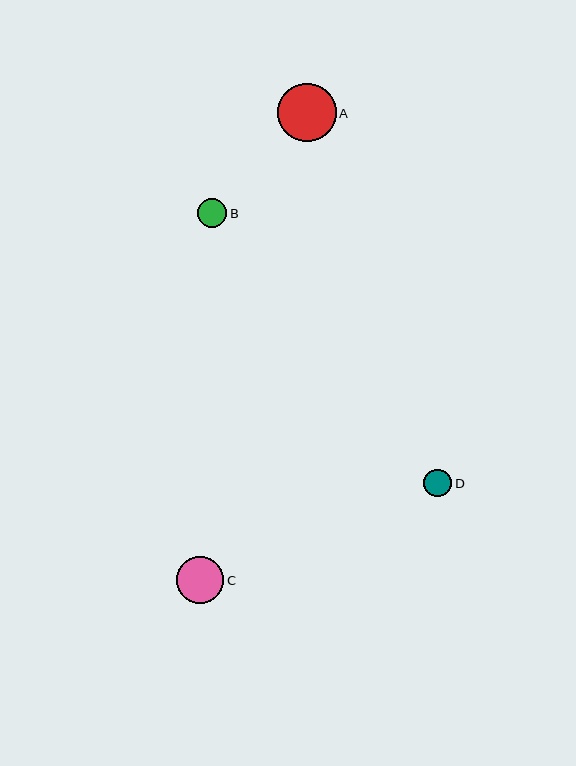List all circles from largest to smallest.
From largest to smallest: A, C, B, D.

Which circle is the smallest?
Circle D is the smallest with a size of approximately 28 pixels.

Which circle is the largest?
Circle A is the largest with a size of approximately 58 pixels.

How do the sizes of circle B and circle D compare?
Circle B and circle D are approximately the same size.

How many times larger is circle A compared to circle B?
Circle A is approximately 2.0 times the size of circle B.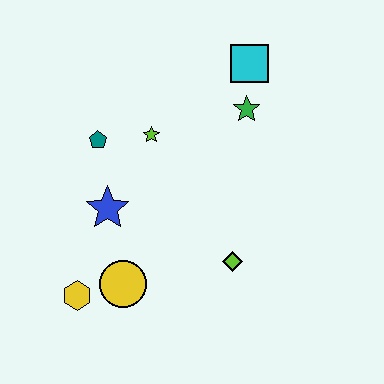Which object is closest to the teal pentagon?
The lime star is closest to the teal pentagon.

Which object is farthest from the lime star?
The yellow hexagon is farthest from the lime star.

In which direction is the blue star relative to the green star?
The blue star is to the left of the green star.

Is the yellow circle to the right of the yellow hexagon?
Yes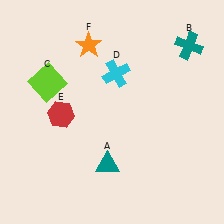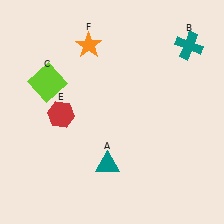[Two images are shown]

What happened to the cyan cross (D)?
The cyan cross (D) was removed in Image 2. It was in the top-right area of Image 1.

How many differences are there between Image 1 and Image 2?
There is 1 difference between the two images.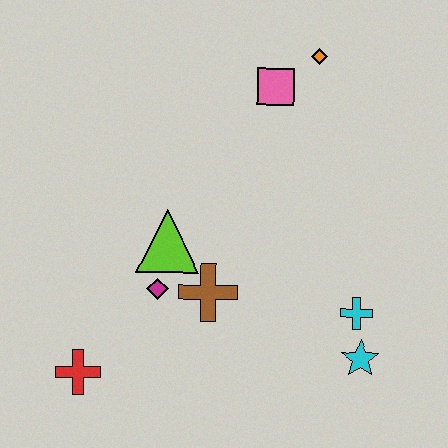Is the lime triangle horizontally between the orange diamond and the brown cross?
No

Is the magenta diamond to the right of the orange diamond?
No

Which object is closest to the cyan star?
The cyan cross is closest to the cyan star.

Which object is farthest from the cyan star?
The orange diamond is farthest from the cyan star.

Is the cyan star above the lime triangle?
No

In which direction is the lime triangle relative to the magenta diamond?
The lime triangle is above the magenta diamond.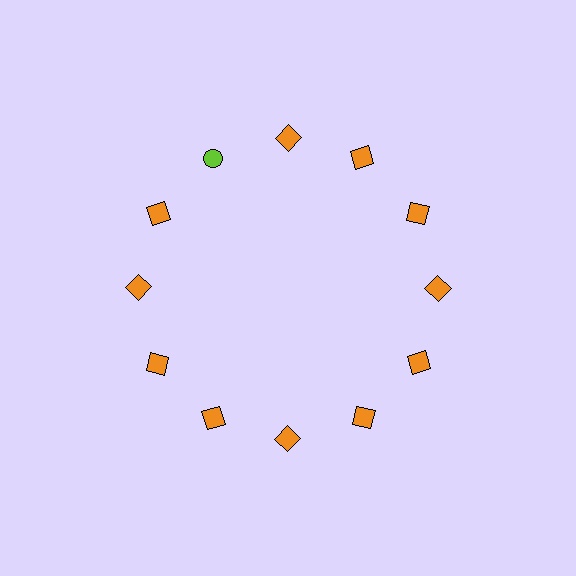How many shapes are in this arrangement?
There are 12 shapes arranged in a ring pattern.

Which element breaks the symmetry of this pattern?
The lime circle at roughly the 11 o'clock position breaks the symmetry. All other shapes are orange squares.